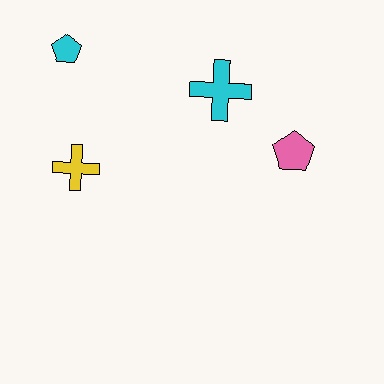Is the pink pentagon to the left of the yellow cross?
No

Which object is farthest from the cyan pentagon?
The pink pentagon is farthest from the cyan pentagon.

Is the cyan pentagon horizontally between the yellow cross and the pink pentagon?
No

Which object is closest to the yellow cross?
The cyan pentagon is closest to the yellow cross.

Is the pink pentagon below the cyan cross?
Yes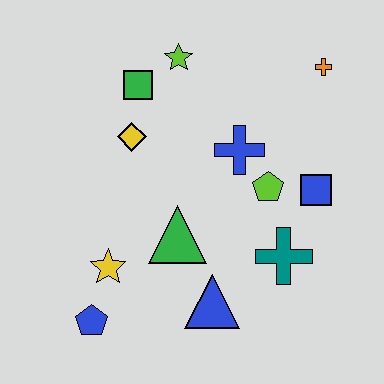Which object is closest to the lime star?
The green square is closest to the lime star.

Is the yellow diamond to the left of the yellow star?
No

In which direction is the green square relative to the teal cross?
The green square is above the teal cross.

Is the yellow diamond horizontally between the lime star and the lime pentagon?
No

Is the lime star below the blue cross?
No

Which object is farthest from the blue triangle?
The orange cross is farthest from the blue triangle.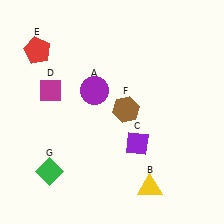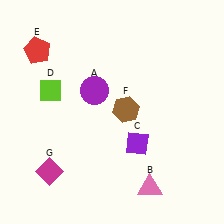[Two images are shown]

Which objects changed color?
B changed from yellow to pink. D changed from magenta to lime. G changed from green to magenta.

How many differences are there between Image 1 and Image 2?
There are 3 differences between the two images.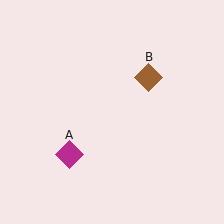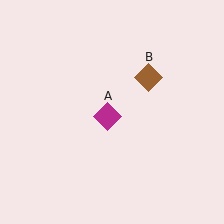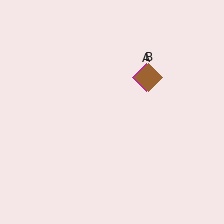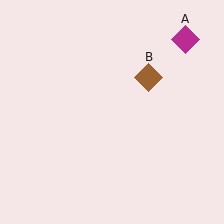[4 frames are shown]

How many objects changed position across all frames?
1 object changed position: magenta diamond (object A).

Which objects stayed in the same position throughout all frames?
Brown diamond (object B) remained stationary.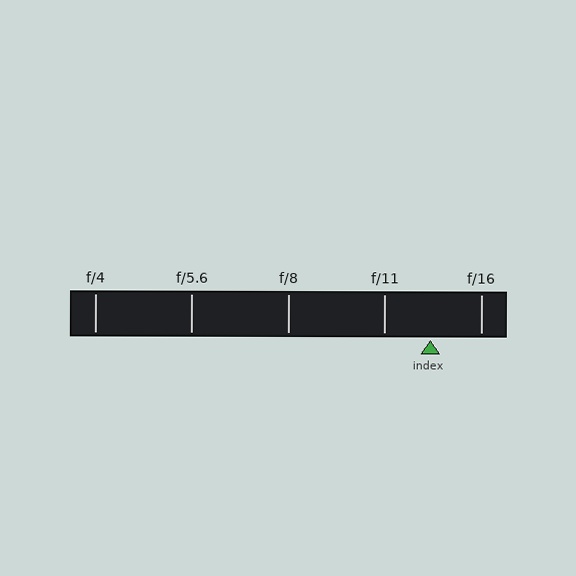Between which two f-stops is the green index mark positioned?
The index mark is between f/11 and f/16.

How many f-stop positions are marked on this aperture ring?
There are 5 f-stop positions marked.